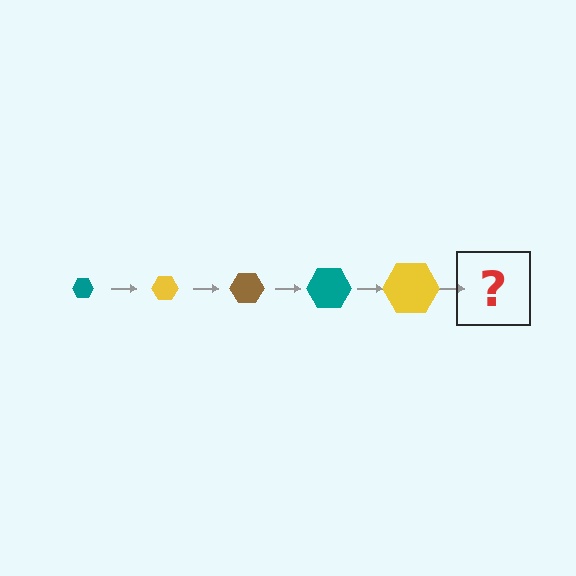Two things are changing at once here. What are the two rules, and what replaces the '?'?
The two rules are that the hexagon grows larger each step and the color cycles through teal, yellow, and brown. The '?' should be a brown hexagon, larger than the previous one.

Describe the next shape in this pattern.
It should be a brown hexagon, larger than the previous one.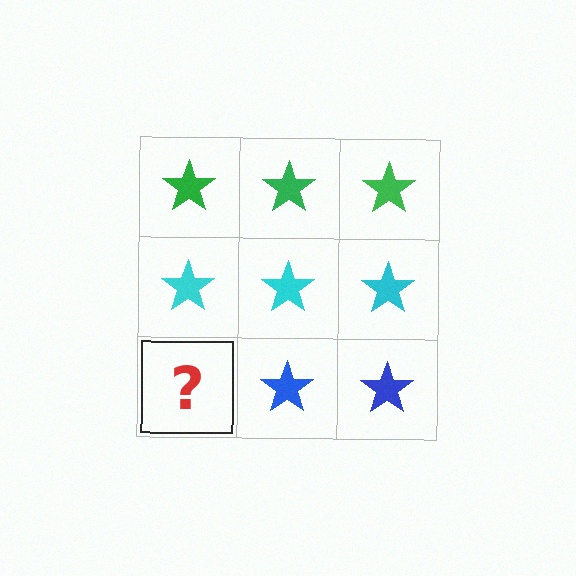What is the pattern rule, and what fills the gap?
The rule is that each row has a consistent color. The gap should be filled with a blue star.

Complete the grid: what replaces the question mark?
The question mark should be replaced with a blue star.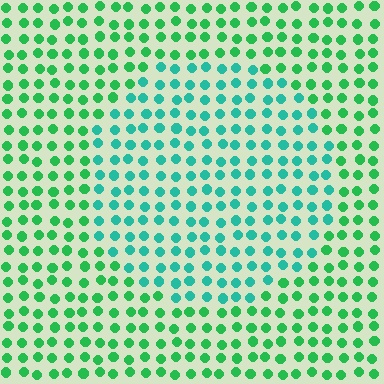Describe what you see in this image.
The image is filled with small green elements in a uniform arrangement. A circle-shaped region is visible where the elements are tinted to a slightly different hue, forming a subtle color boundary.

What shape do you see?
I see a circle.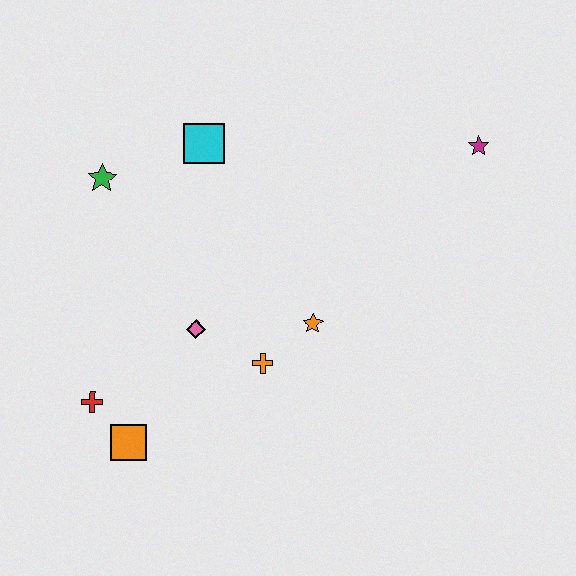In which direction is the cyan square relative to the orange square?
The cyan square is above the orange square.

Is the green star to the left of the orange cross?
Yes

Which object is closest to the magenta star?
The orange star is closest to the magenta star.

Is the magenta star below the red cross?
No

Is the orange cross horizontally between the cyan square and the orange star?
Yes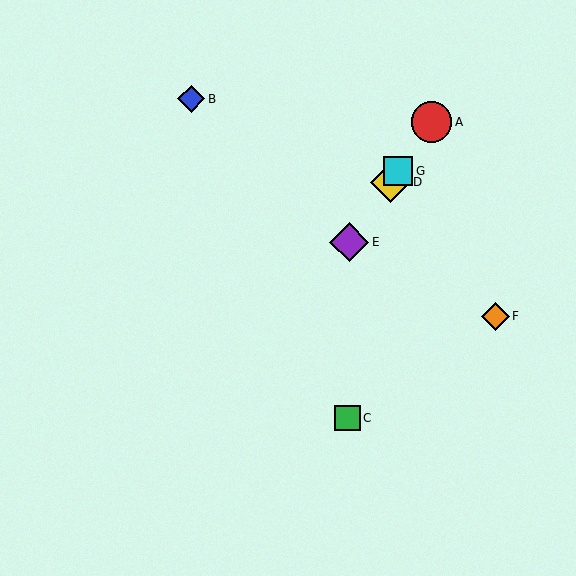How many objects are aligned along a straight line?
4 objects (A, D, E, G) are aligned along a straight line.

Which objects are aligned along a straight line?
Objects A, D, E, G are aligned along a straight line.